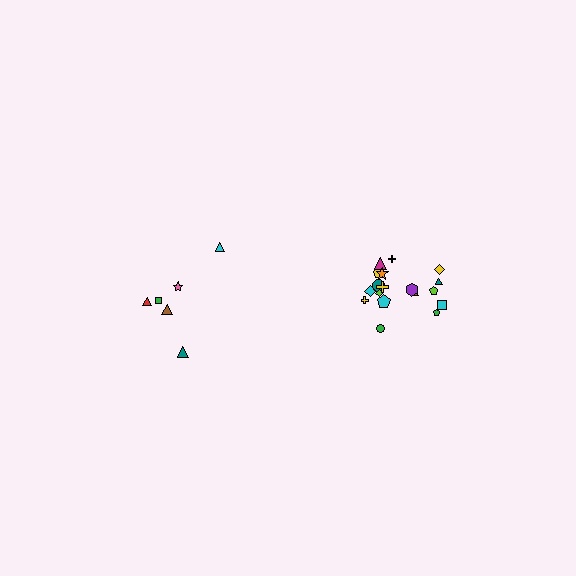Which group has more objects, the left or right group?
The right group.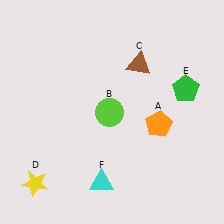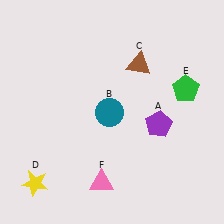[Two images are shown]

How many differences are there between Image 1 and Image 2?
There are 3 differences between the two images.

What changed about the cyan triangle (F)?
In Image 1, F is cyan. In Image 2, it changed to pink.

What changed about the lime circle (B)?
In Image 1, B is lime. In Image 2, it changed to teal.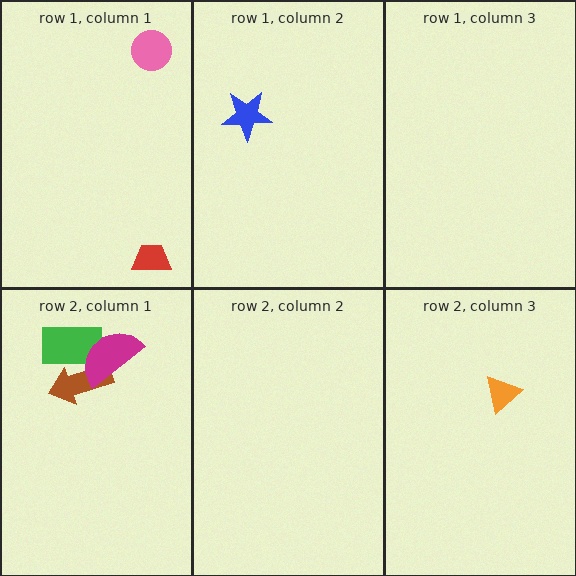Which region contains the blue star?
The row 1, column 2 region.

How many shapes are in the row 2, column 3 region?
1.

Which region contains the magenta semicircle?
The row 2, column 1 region.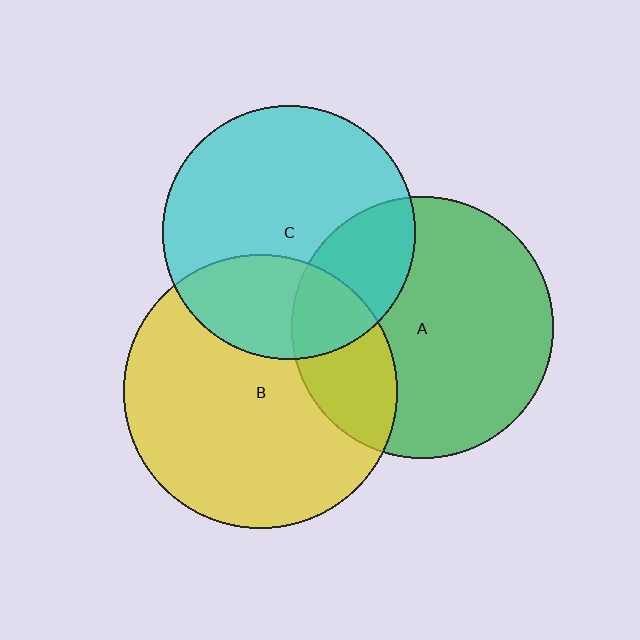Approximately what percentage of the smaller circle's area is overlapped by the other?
Approximately 25%.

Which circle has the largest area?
Circle B (yellow).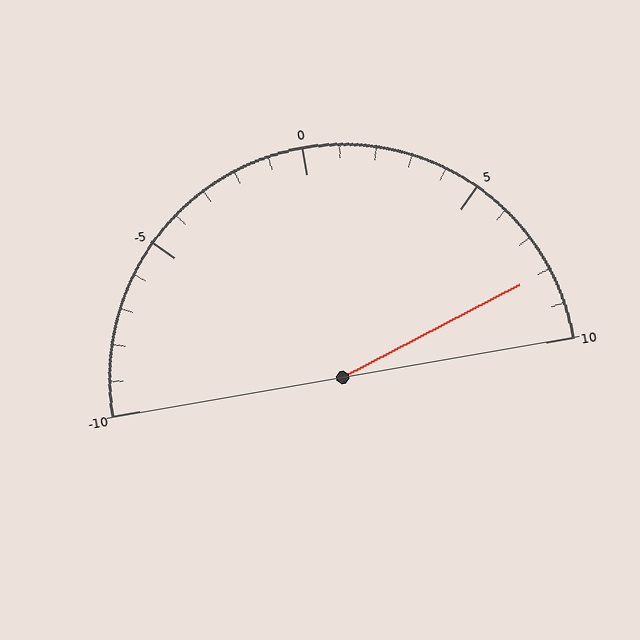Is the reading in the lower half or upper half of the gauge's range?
The reading is in the upper half of the range (-10 to 10).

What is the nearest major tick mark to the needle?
The nearest major tick mark is 10.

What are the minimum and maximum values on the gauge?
The gauge ranges from -10 to 10.